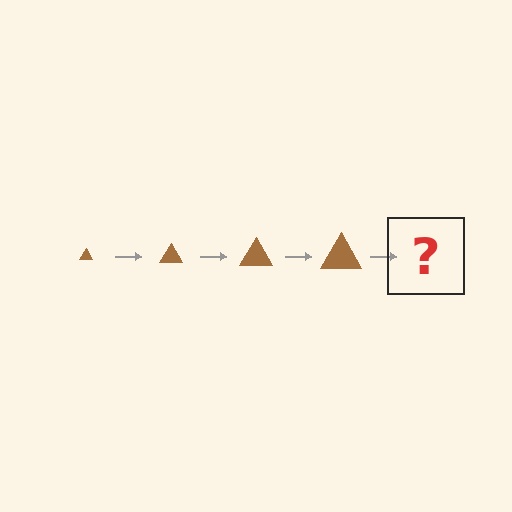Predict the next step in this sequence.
The next step is a brown triangle, larger than the previous one.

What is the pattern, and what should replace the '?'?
The pattern is that the triangle gets progressively larger each step. The '?' should be a brown triangle, larger than the previous one.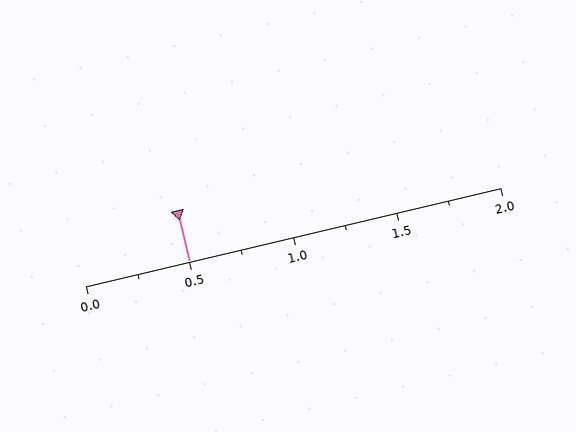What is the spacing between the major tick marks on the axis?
The major ticks are spaced 0.5 apart.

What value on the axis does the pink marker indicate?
The marker indicates approximately 0.5.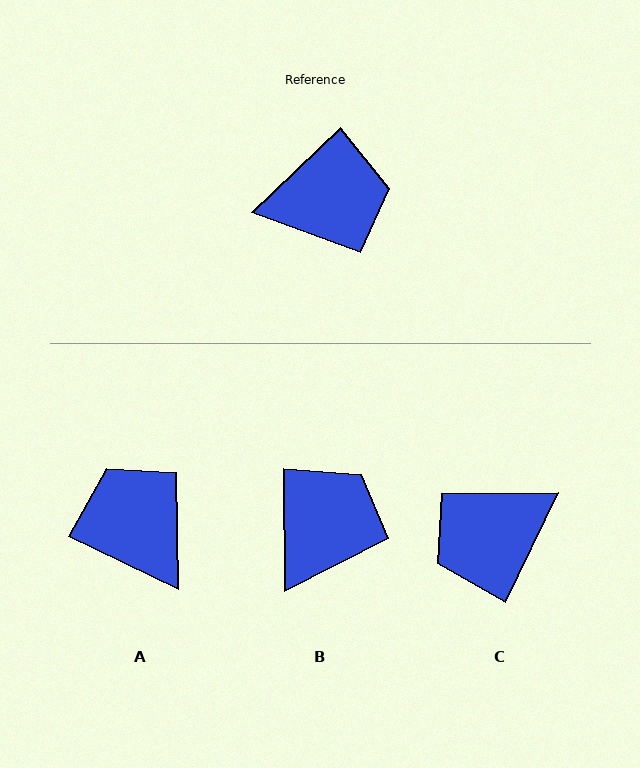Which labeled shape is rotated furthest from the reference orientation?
C, about 159 degrees away.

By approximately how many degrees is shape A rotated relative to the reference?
Approximately 111 degrees counter-clockwise.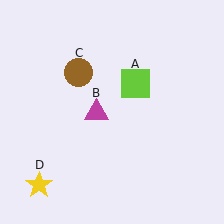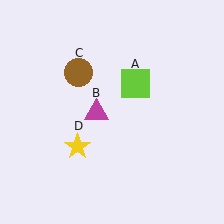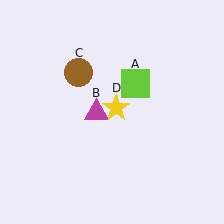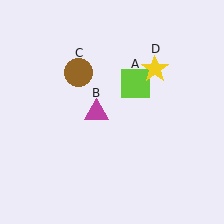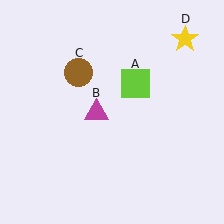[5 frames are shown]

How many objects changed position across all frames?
1 object changed position: yellow star (object D).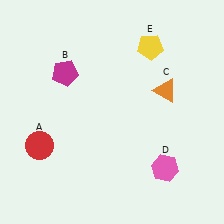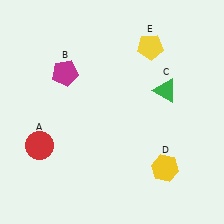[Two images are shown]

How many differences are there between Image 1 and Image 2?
There are 2 differences between the two images.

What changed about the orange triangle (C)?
In Image 1, C is orange. In Image 2, it changed to green.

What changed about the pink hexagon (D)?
In Image 1, D is pink. In Image 2, it changed to yellow.